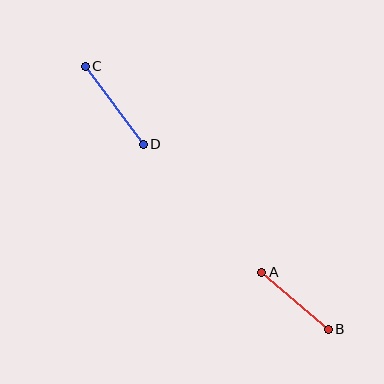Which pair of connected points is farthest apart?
Points C and D are farthest apart.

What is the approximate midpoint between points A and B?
The midpoint is at approximately (295, 301) pixels.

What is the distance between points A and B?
The distance is approximately 88 pixels.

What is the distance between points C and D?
The distance is approximately 97 pixels.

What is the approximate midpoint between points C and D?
The midpoint is at approximately (114, 105) pixels.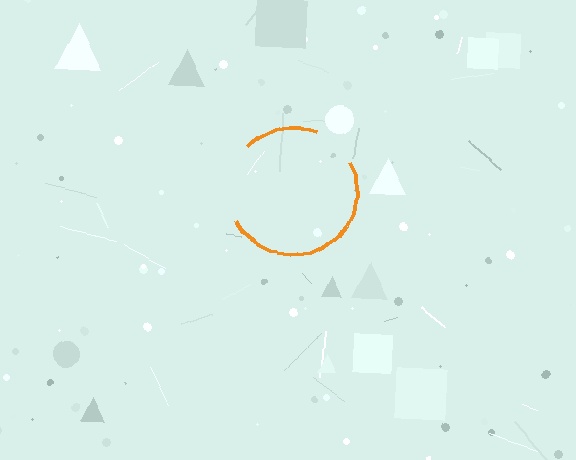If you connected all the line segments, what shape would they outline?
They would outline a circle.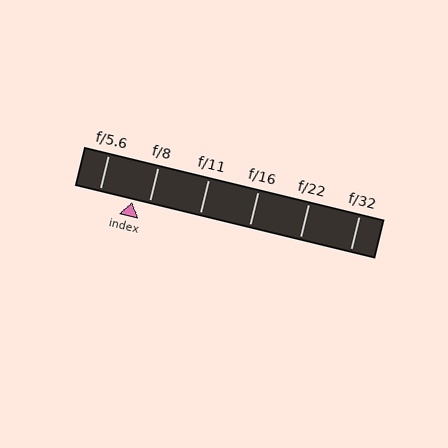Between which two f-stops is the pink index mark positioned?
The index mark is between f/5.6 and f/8.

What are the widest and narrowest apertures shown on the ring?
The widest aperture shown is f/5.6 and the narrowest is f/32.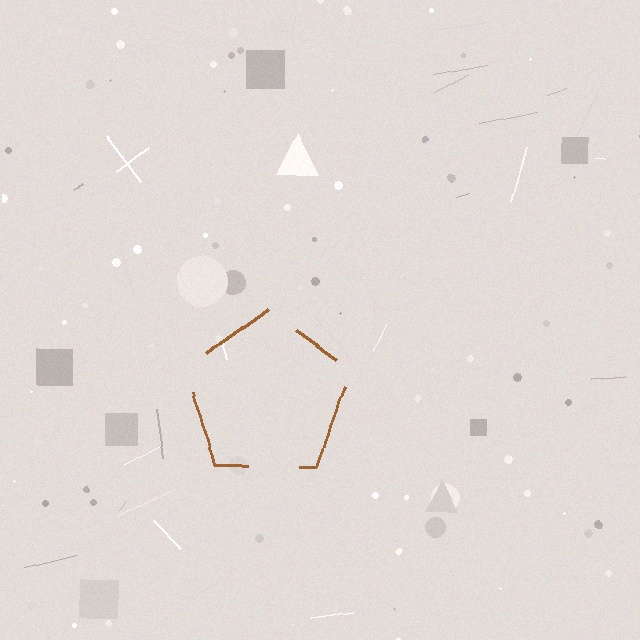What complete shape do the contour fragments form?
The contour fragments form a pentagon.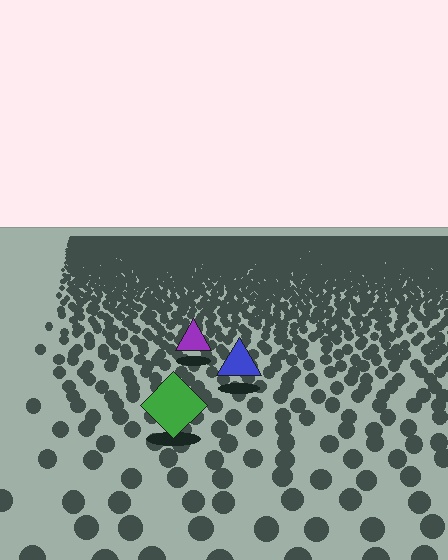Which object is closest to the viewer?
The green diamond is closest. The texture marks near it are larger and more spread out.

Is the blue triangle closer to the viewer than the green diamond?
No. The green diamond is closer — you can tell from the texture gradient: the ground texture is coarser near it.